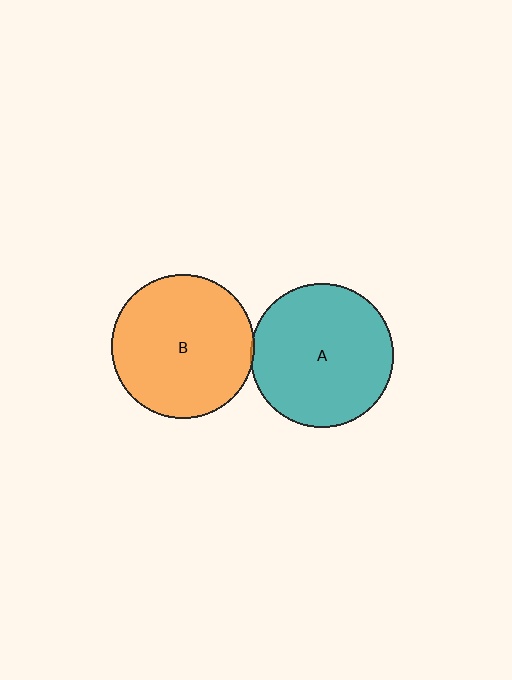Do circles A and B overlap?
Yes.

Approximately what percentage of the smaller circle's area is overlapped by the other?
Approximately 5%.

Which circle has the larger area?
Circle A (teal).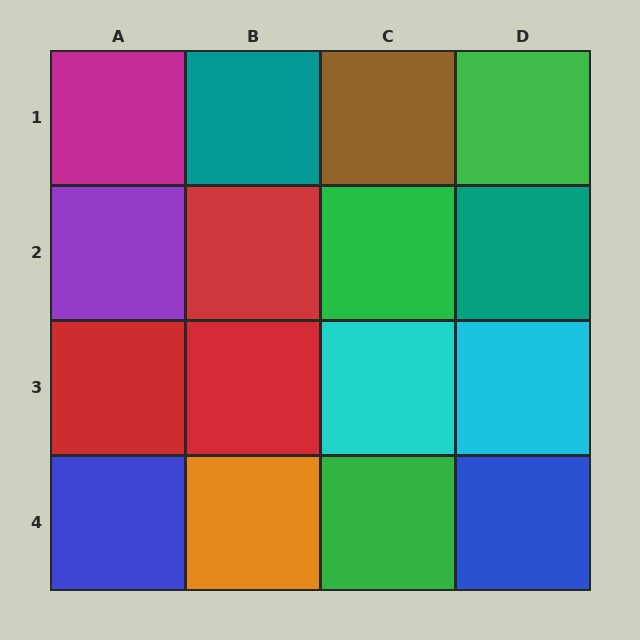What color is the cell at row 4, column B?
Orange.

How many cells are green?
3 cells are green.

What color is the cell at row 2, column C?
Green.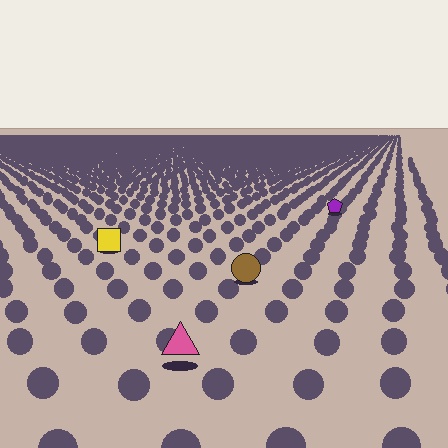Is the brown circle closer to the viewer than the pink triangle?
No. The pink triangle is closer — you can tell from the texture gradient: the ground texture is coarser near it.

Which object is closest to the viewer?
The pink triangle is closest. The texture marks near it are larger and more spread out.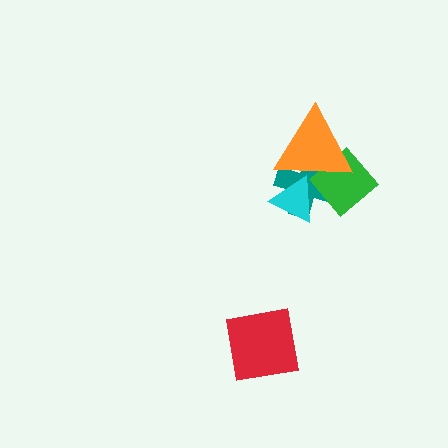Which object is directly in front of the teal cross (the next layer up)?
The cyan triangle is directly in front of the teal cross.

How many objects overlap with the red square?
0 objects overlap with the red square.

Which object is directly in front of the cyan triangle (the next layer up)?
The green diamond is directly in front of the cyan triangle.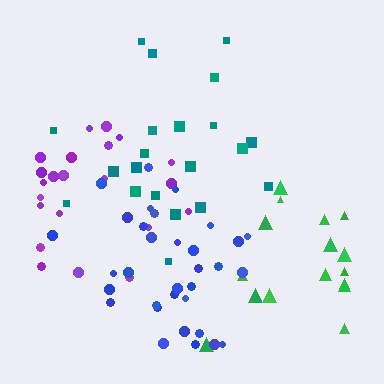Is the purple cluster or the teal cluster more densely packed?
Teal.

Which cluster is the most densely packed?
Blue.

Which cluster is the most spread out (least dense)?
Green.